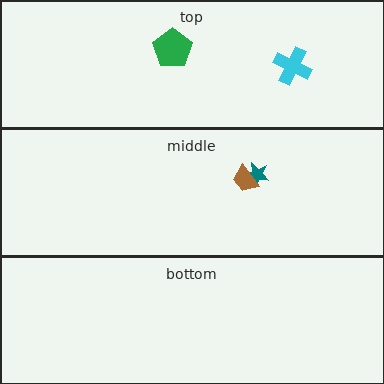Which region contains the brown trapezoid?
The middle region.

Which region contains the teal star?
The middle region.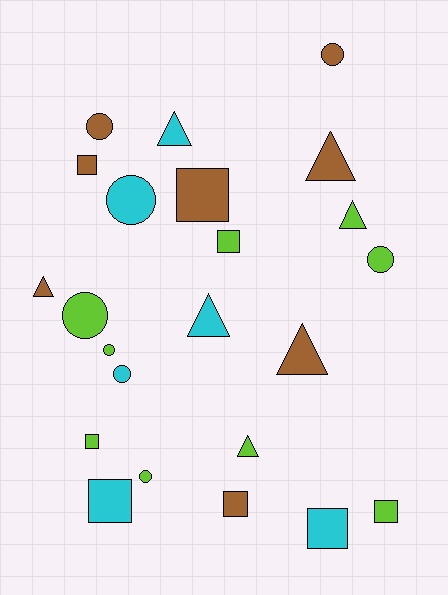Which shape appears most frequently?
Circle, with 8 objects.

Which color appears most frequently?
Lime, with 9 objects.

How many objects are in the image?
There are 23 objects.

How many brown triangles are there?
There are 3 brown triangles.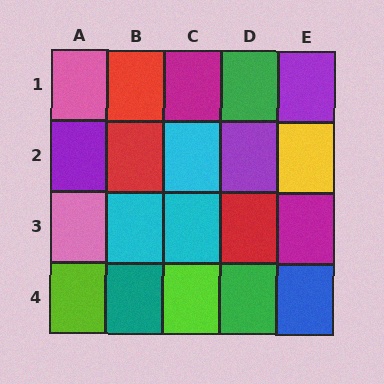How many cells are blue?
1 cell is blue.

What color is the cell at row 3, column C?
Cyan.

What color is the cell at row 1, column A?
Pink.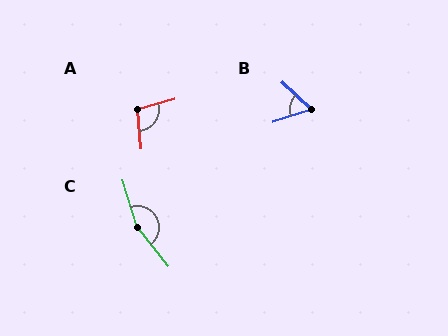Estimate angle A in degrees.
Approximately 100 degrees.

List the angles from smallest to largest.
B (60°), A (100°), C (159°).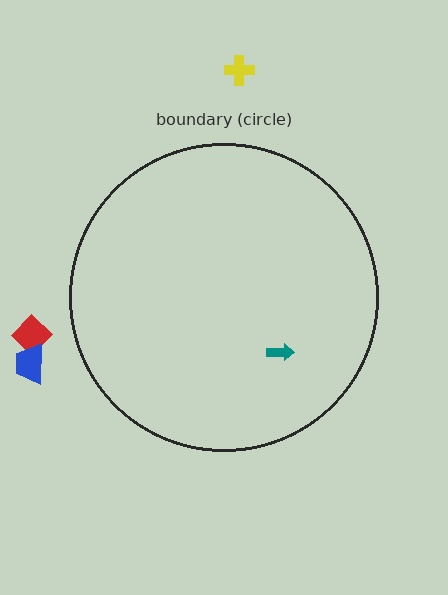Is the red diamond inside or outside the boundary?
Outside.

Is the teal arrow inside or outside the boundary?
Inside.